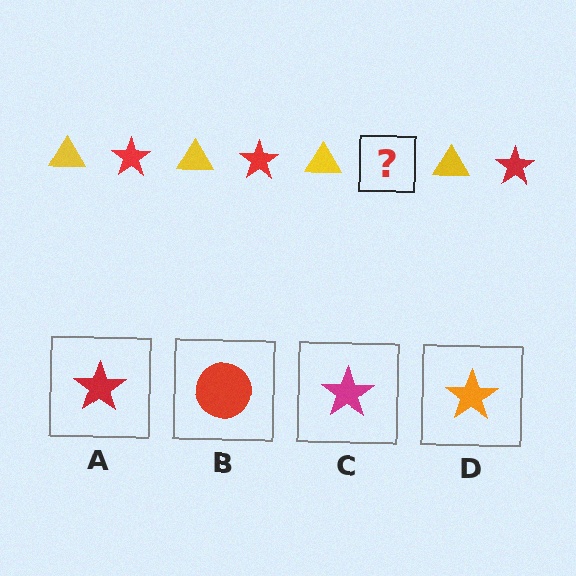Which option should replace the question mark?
Option A.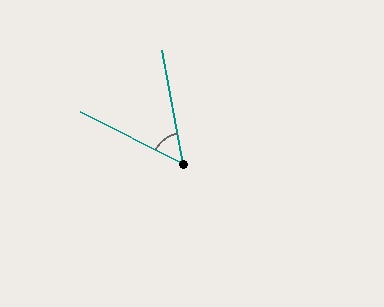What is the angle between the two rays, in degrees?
Approximately 53 degrees.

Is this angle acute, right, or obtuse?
It is acute.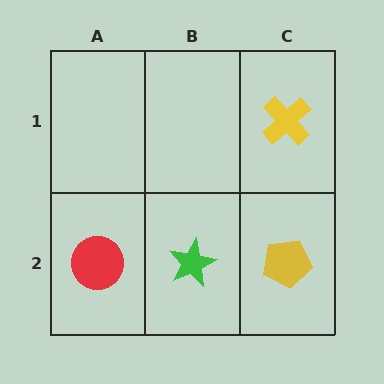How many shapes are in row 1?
1 shape.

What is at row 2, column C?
A yellow pentagon.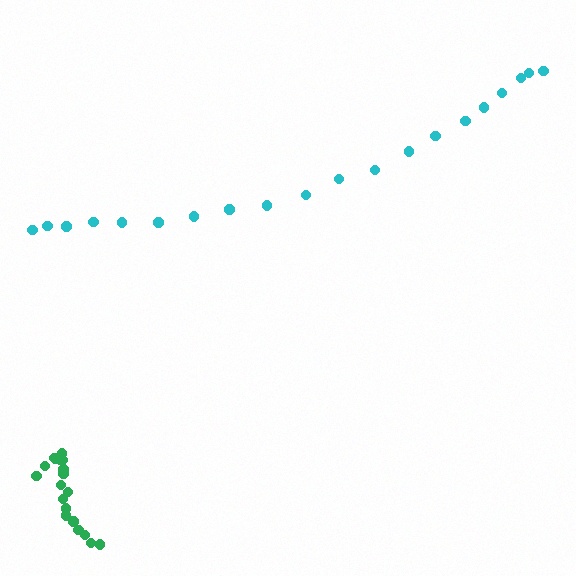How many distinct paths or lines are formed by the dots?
There are 2 distinct paths.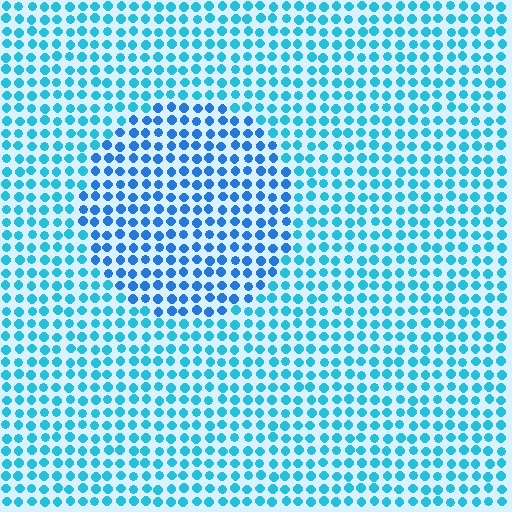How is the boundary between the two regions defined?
The boundary is defined purely by a slight shift in hue (about 25 degrees). Spacing, size, and orientation are identical on both sides.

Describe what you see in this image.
The image is filled with small cyan elements in a uniform arrangement. A circle-shaped region is visible where the elements are tinted to a slightly different hue, forming a subtle color boundary.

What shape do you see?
I see a circle.